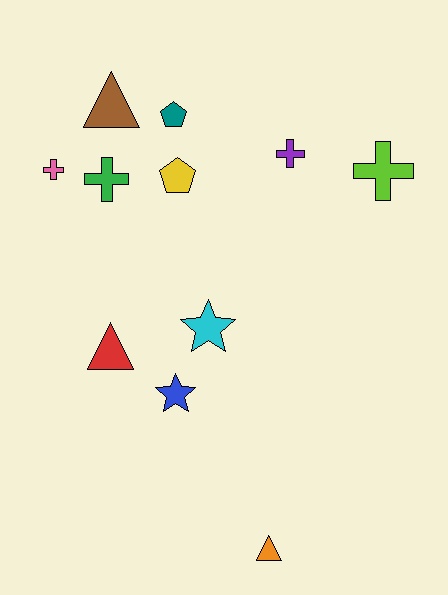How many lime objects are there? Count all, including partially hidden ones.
There is 1 lime object.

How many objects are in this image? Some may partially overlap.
There are 11 objects.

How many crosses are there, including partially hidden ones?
There are 4 crosses.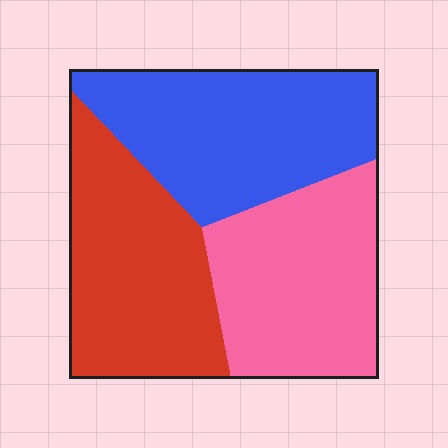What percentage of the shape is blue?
Blue covers around 35% of the shape.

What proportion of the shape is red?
Red takes up about one third (1/3) of the shape.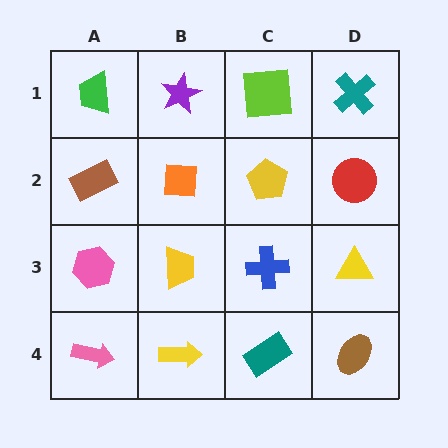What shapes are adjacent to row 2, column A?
A green trapezoid (row 1, column A), a pink hexagon (row 3, column A), an orange square (row 2, column B).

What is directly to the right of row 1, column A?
A purple star.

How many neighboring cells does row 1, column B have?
3.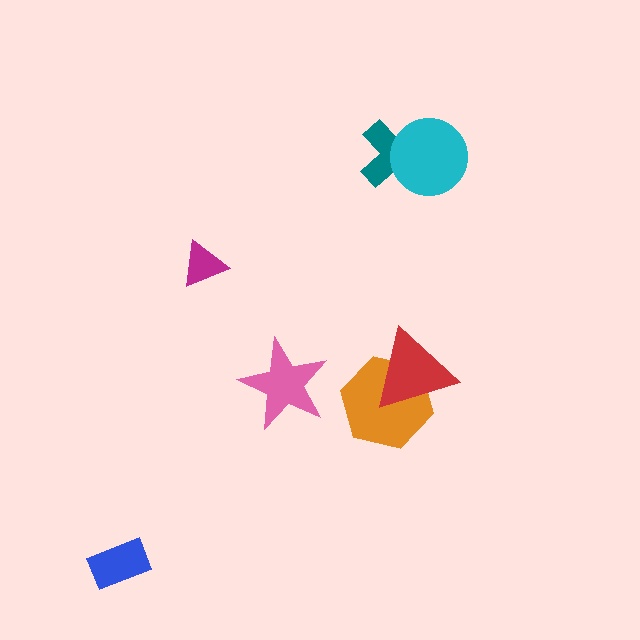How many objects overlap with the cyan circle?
1 object overlaps with the cyan circle.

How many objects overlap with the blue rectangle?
0 objects overlap with the blue rectangle.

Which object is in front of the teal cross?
The cyan circle is in front of the teal cross.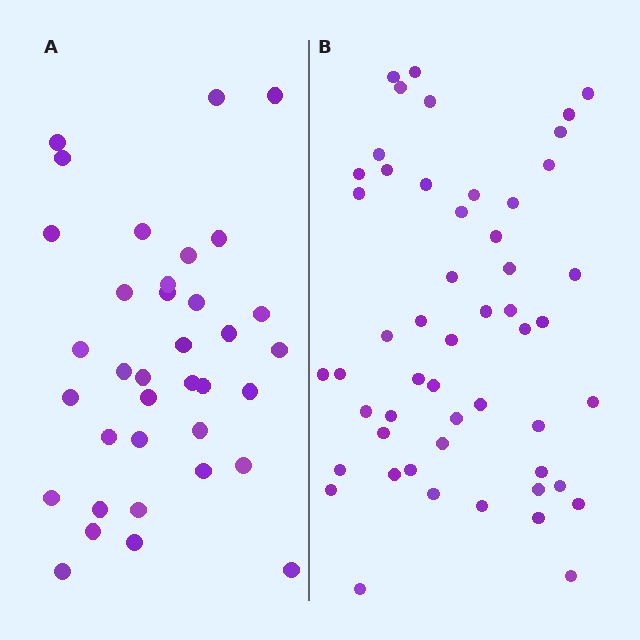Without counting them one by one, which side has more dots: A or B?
Region B (the right region) has more dots.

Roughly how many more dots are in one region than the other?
Region B has approximately 15 more dots than region A.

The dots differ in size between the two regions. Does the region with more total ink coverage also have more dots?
No. Region A has more total ink coverage because its dots are larger, but region B actually contains more individual dots. Total area can be misleading — the number of items is what matters here.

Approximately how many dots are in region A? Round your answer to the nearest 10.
About 40 dots. (The exact count is 36, which rounds to 40.)